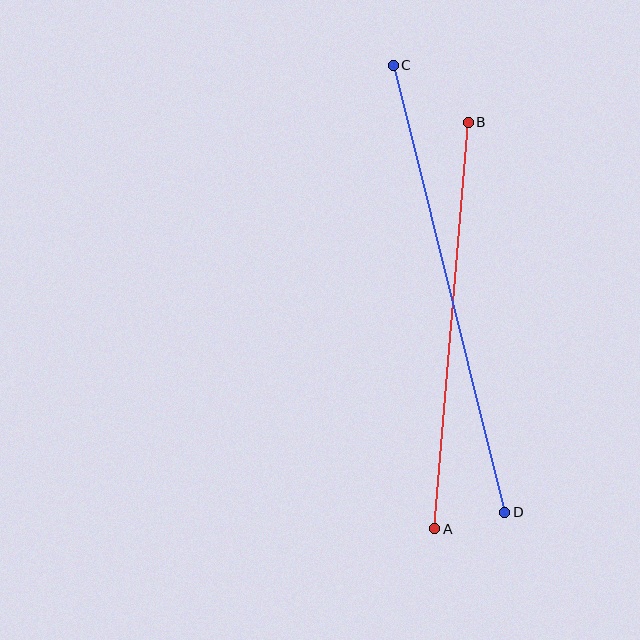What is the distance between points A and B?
The distance is approximately 408 pixels.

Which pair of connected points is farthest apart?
Points C and D are farthest apart.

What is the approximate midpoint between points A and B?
The midpoint is at approximately (451, 326) pixels.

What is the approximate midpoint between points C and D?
The midpoint is at approximately (449, 289) pixels.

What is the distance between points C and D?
The distance is approximately 461 pixels.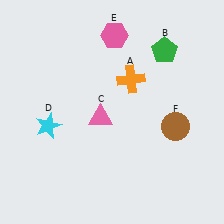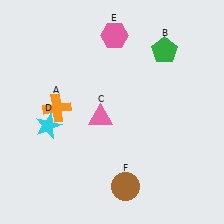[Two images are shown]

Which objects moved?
The objects that moved are: the orange cross (A), the brown circle (F).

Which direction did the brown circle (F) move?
The brown circle (F) moved down.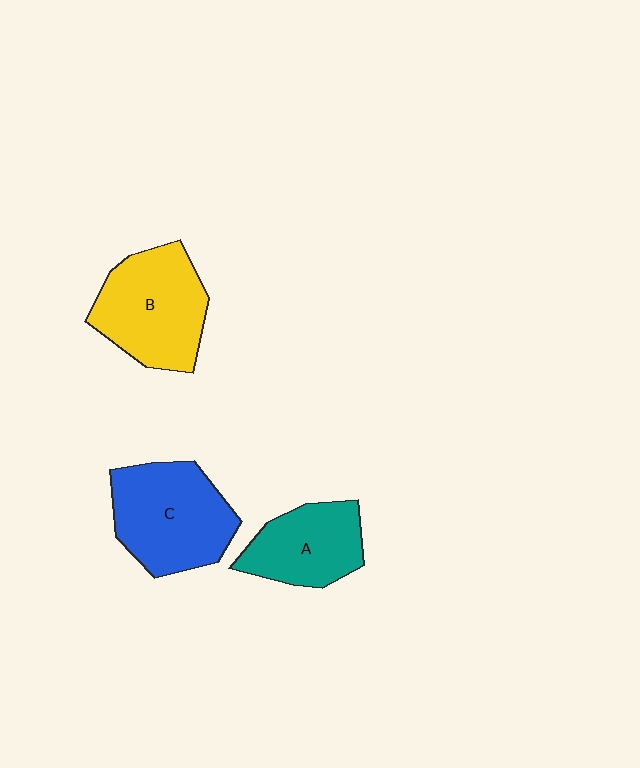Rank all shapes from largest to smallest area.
From largest to smallest: C (blue), B (yellow), A (teal).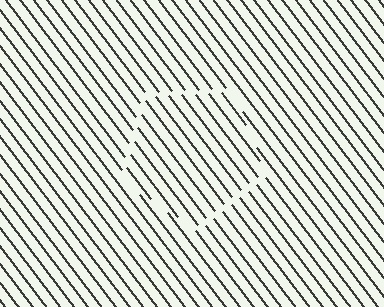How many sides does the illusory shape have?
5 sides — the line-ends trace a pentagon.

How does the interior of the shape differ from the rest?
The interior of the shape contains the same grating, shifted by half a period — the contour is defined by the phase discontinuity where line-ends from the inner and outer gratings abut.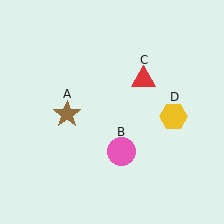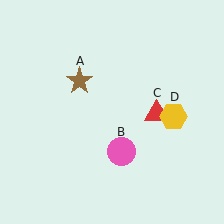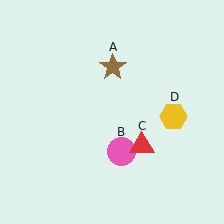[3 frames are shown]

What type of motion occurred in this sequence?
The brown star (object A), red triangle (object C) rotated clockwise around the center of the scene.